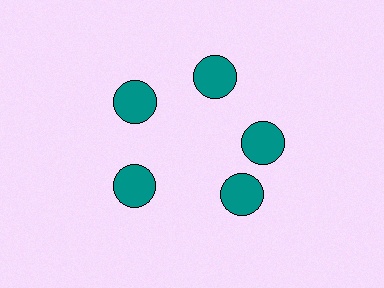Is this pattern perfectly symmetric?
No. The 5 teal circles are arranged in a ring, but one element near the 5 o'clock position is rotated out of alignment along the ring, breaking the 5-fold rotational symmetry.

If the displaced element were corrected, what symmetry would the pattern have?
It would have 5-fold rotational symmetry — the pattern would map onto itself every 72 degrees.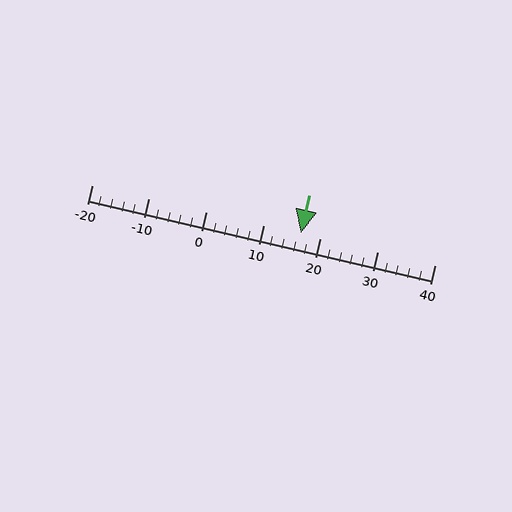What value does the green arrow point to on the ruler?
The green arrow points to approximately 17.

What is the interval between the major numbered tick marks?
The major tick marks are spaced 10 units apart.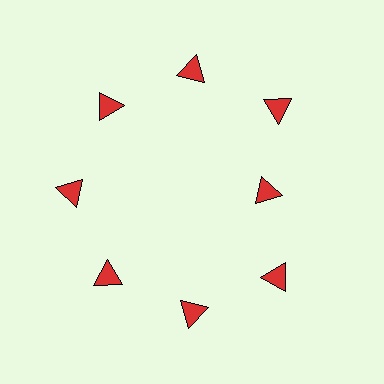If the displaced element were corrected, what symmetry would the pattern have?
It would have 8-fold rotational symmetry — the pattern would map onto itself every 45 degrees.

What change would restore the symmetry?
The symmetry would be restored by moving it outward, back onto the ring so that all 8 triangles sit at equal angles and equal distance from the center.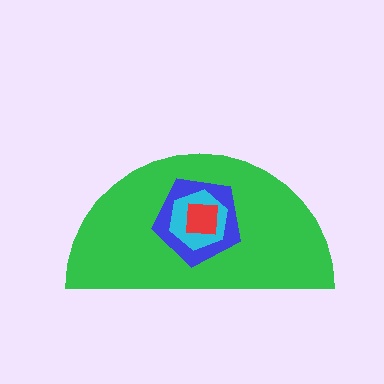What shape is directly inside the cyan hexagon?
The red square.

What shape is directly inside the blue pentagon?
The cyan hexagon.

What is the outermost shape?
The green semicircle.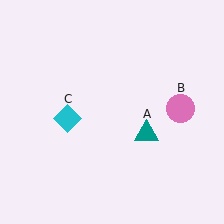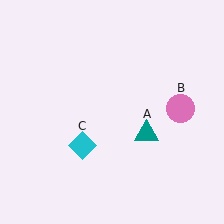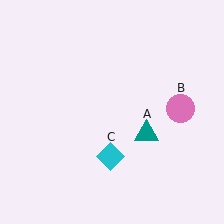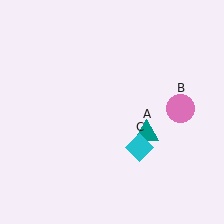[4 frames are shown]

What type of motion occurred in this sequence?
The cyan diamond (object C) rotated counterclockwise around the center of the scene.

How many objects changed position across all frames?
1 object changed position: cyan diamond (object C).